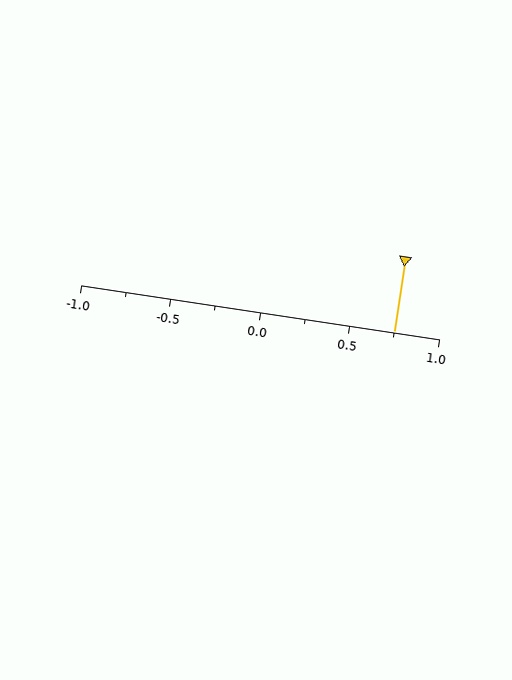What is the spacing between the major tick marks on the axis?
The major ticks are spaced 0.5 apart.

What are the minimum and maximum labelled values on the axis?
The axis runs from -1.0 to 1.0.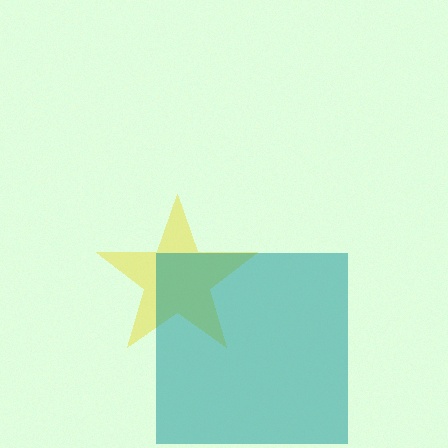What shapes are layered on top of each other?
The layered shapes are: a yellow star, a teal square.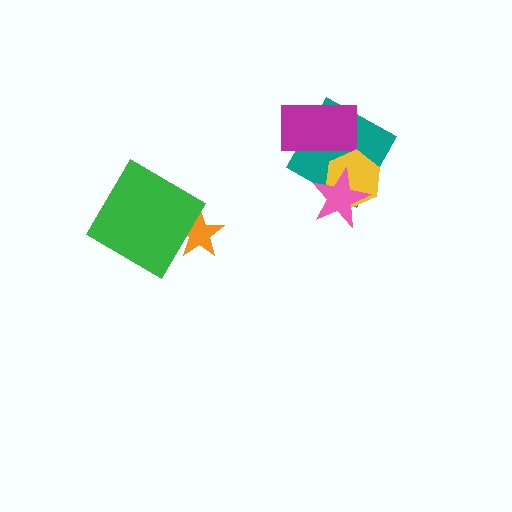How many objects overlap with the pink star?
2 objects overlap with the pink star.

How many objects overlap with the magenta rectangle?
1 object overlaps with the magenta rectangle.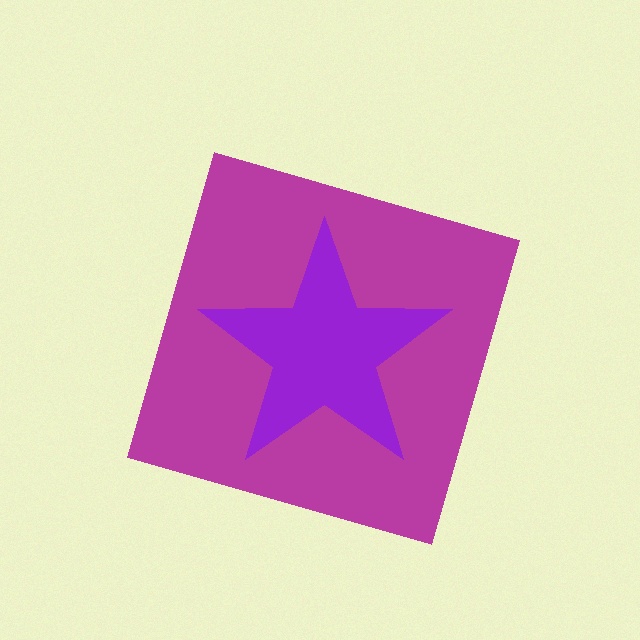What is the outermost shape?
The magenta diamond.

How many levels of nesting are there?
2.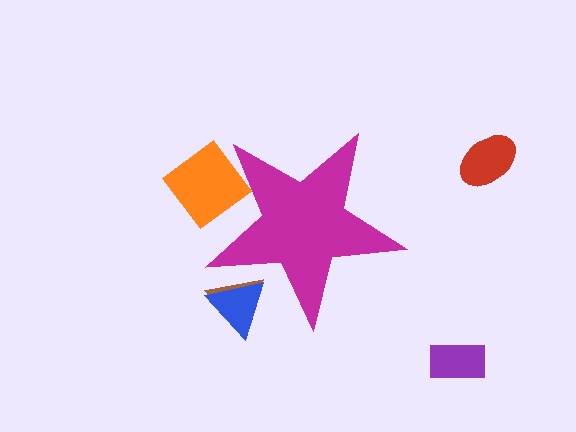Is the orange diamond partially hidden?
Yes, the orange diamond is partially hidden behind the magenta star.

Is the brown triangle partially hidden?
Yes, the brown triangle is partially hidden behind the magenta star.